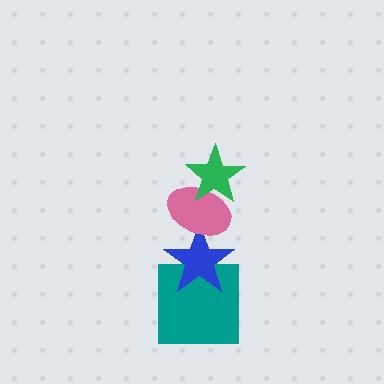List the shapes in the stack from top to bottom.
From top to bottom: the green star, the pink ellipse, the blue star, the teal square.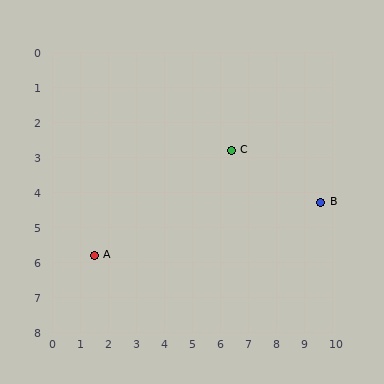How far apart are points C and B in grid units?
Points C and B are about 3.5 grid units apart.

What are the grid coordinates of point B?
Point B is at approximately (9.6, 4.3).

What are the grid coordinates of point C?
Point C is at approximately (6.4, 2.8).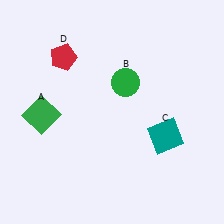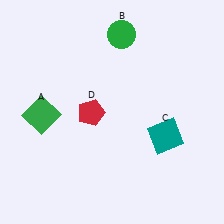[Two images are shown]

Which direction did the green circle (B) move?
The green circle (B) moved up.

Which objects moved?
The objects that moved are: the green circle (B), the red pentagon (D).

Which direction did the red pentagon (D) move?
The red pentagon (D) moved down.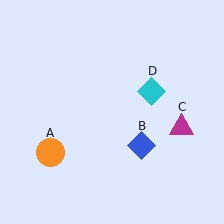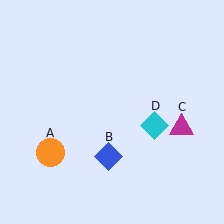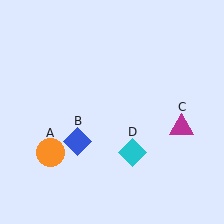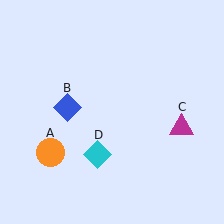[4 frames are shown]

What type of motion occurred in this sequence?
The blue diamond (object B), cyan diamond (object D) rotated clockwise around the center of the scene.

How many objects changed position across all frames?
2 objects changed position: blue diamond (object B), cyan diamond (object D).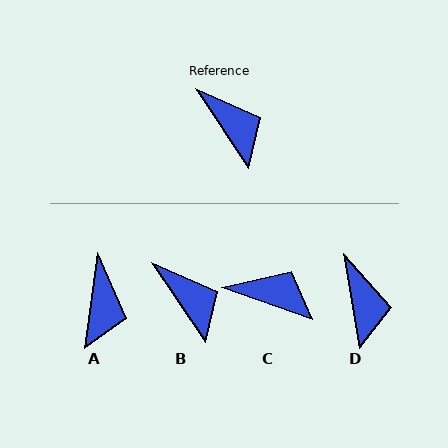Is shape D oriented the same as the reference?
No, it is off by about 24 degrees.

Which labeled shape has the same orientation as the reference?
B.